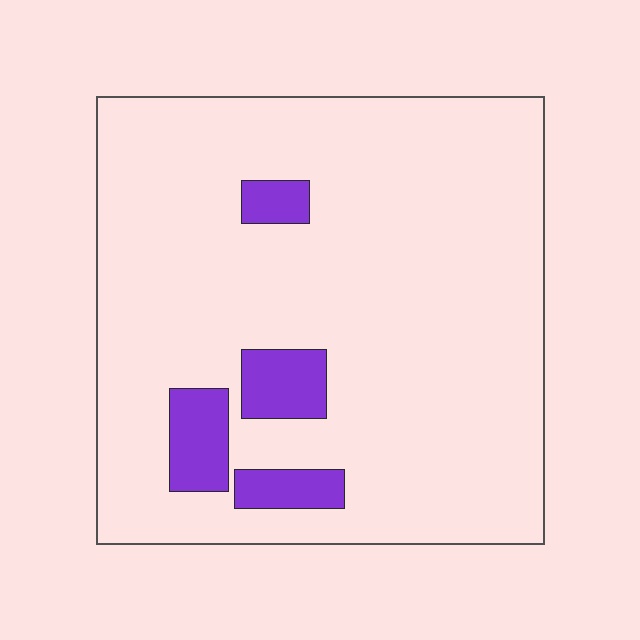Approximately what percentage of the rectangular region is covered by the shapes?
Approximately 10%.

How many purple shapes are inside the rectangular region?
4.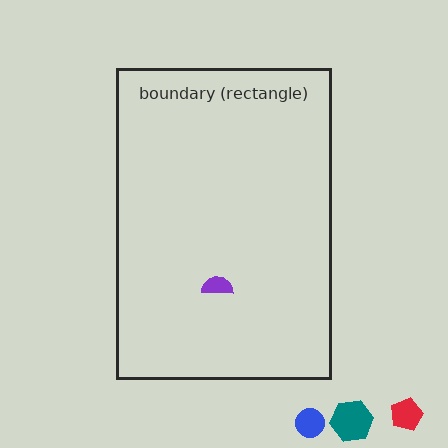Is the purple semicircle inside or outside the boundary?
Inside.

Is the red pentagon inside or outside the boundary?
Outside.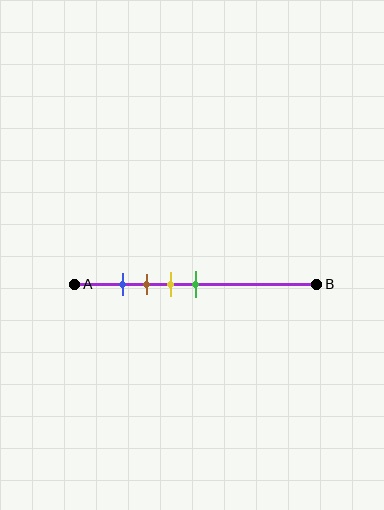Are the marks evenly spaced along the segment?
Yes, the marks are approximately evenly spaced.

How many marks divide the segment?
There are 4 marks dividing the segment.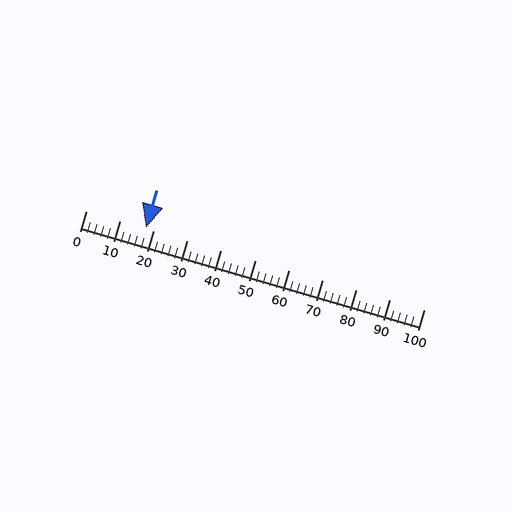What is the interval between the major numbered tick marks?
The major tick marks are spaced 10 units apart.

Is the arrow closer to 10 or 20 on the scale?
The arrow is closer to 20.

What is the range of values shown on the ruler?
The ruler shows values from 0 to 100.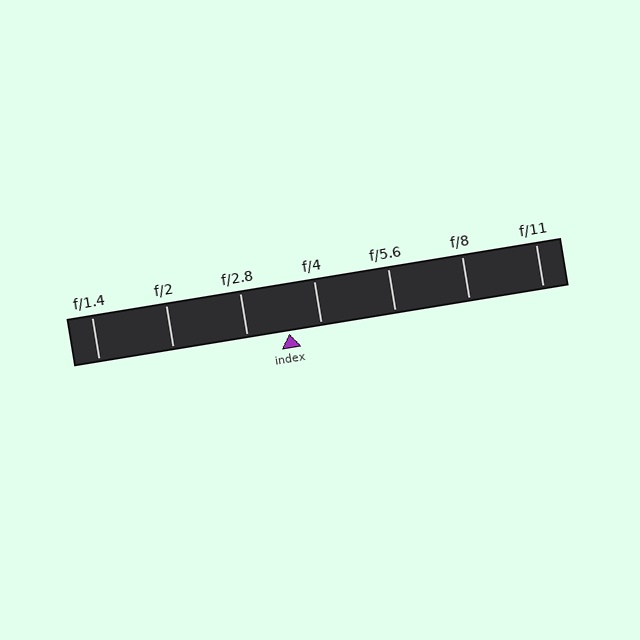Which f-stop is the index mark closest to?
The index mark is closest to f/4.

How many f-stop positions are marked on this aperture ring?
There are 7 f-stop positions marked.